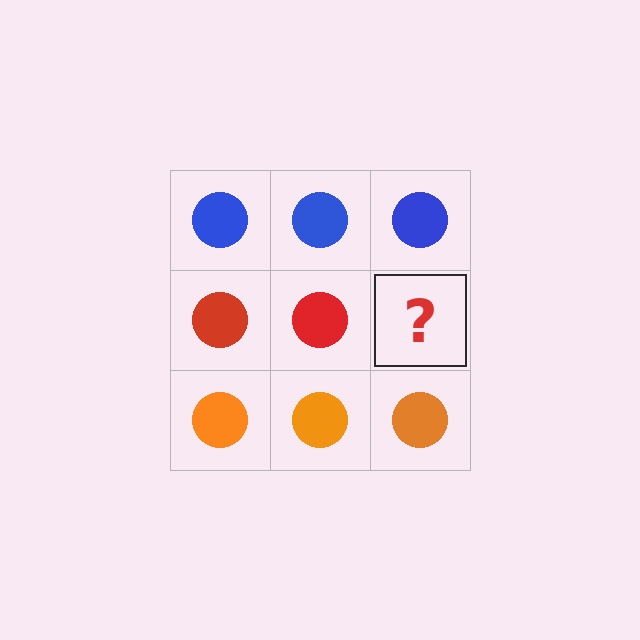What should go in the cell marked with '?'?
The missing cell should contain a red circle.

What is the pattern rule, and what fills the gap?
The rule is that each row has a consistent color. The gap should be filled with a red circle.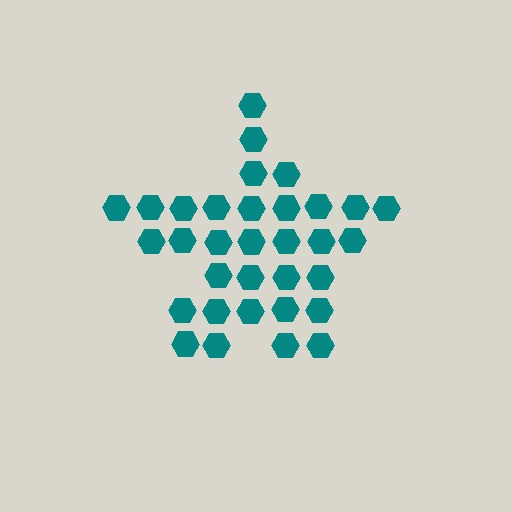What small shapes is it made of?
It is made of small hexagons.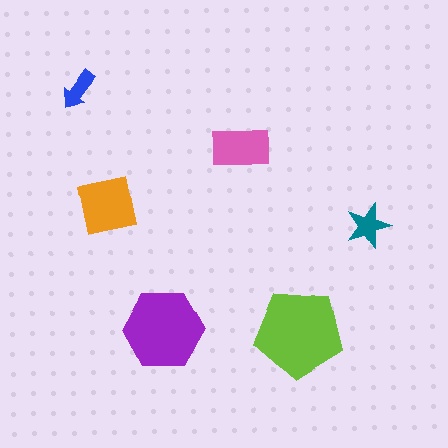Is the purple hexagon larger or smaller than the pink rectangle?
Larger.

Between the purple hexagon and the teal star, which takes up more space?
The purple hexagon.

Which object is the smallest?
The blue arrow.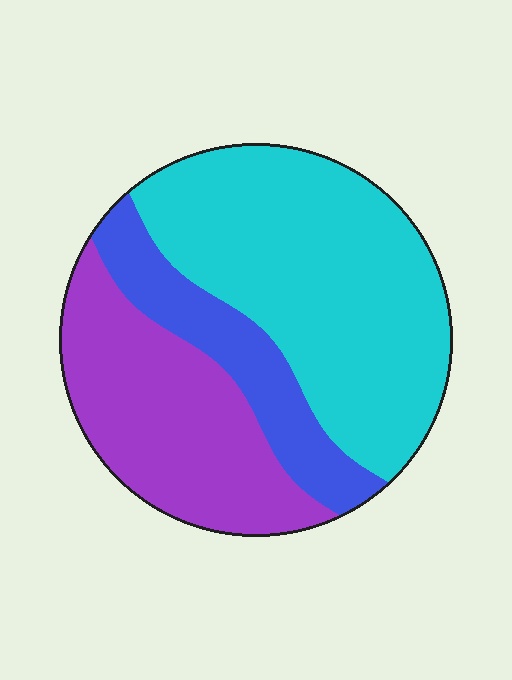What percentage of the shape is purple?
Purple covers around 30% of the shape.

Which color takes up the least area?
Blue, at roughly 20%.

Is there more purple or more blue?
Purple.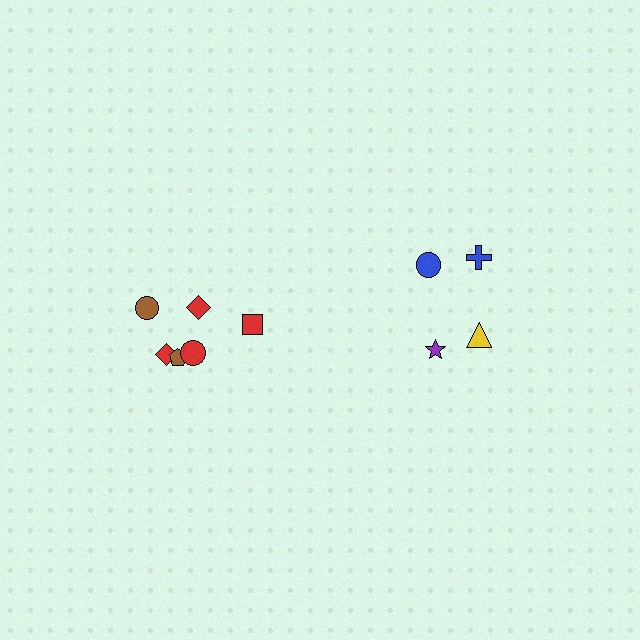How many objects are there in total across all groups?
There are 10 objects.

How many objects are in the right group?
There are 4 objects.